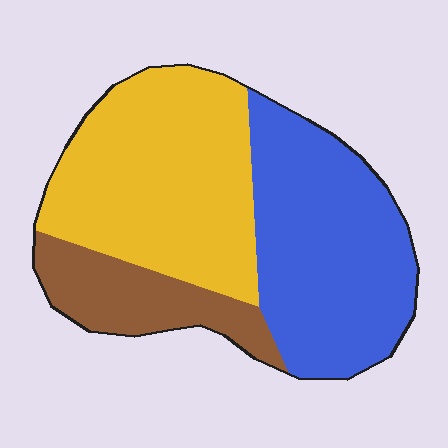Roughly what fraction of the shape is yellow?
Yellow takes up about two fifths (2/5) of the shape.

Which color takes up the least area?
Brown, at roughly 15%.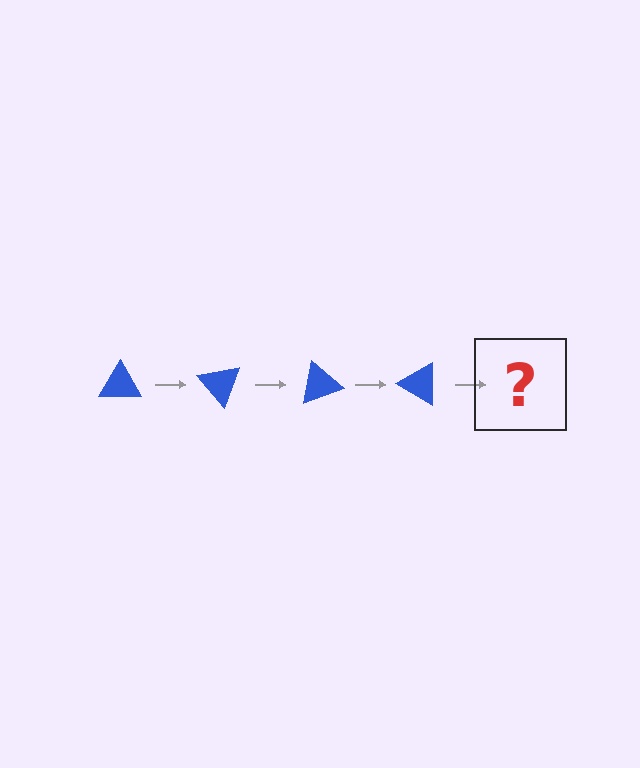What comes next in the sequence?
The next element should be a blue triangle rotated 200 degrees.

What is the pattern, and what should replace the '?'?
The pattern is that the triangle rotates 50 degrees each step. The '?' should be a blue triangle rotated 200 degrees.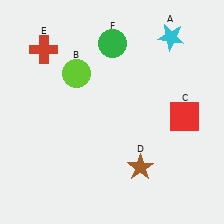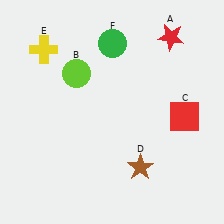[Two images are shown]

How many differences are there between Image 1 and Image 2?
There are 2 differences between the two images.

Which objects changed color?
A changed from cyan to red. E changed from red to yellow.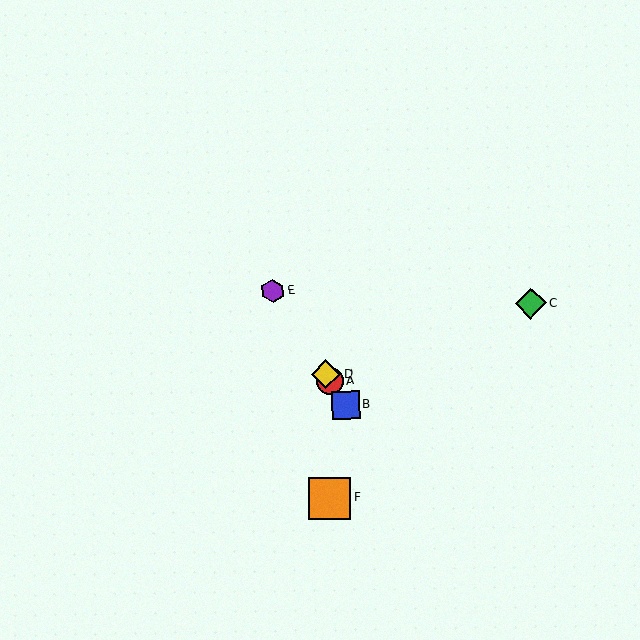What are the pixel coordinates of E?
Object E is at (273, 291).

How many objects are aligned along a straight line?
4 objects (A, B, D, E) are aligned along a straight line.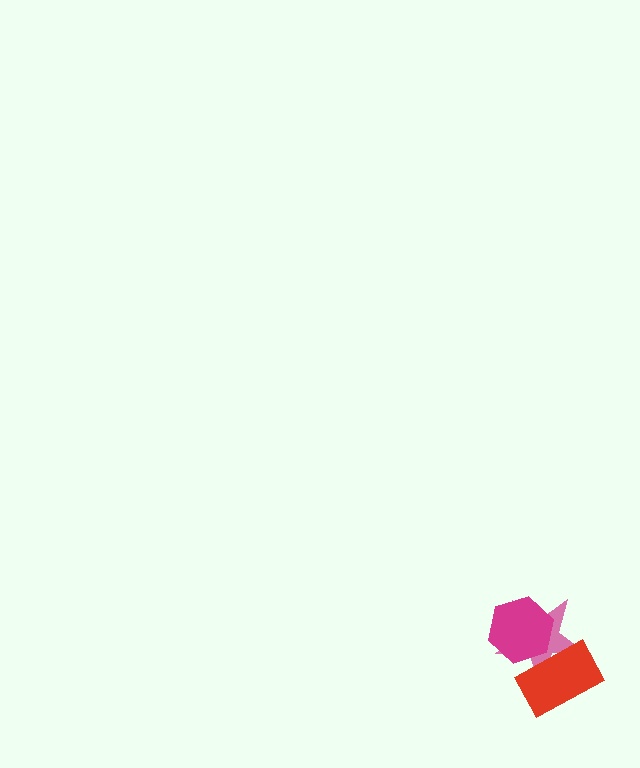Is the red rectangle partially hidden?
No, no other shape covers it.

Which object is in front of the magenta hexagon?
The red rectangle is in front of the magenta hexagon.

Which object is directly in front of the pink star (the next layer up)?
The magenta hexagon is directly in front of the pink star.